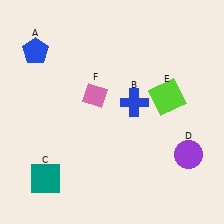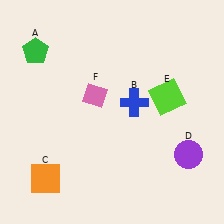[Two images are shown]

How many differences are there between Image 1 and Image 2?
There are 2 differences between the two images.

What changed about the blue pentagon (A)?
In Image 1, A is blue. In Image 2, it changed to green.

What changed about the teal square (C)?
In Image 1, C is teal. In Image 2, it changed to orange.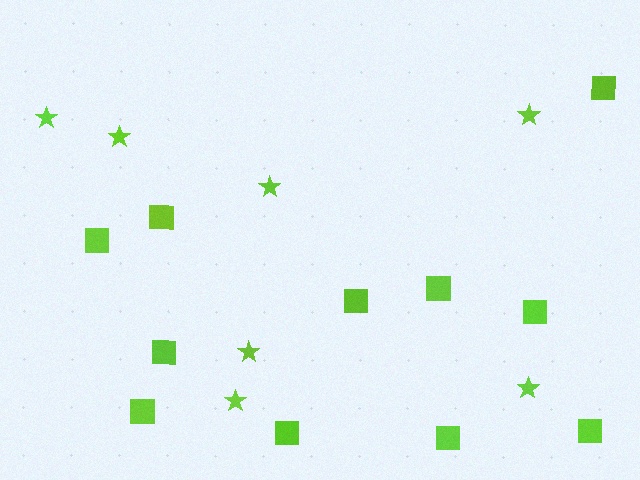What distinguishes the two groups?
There are 2 groups: one group of stars (7) and one group of squares (11).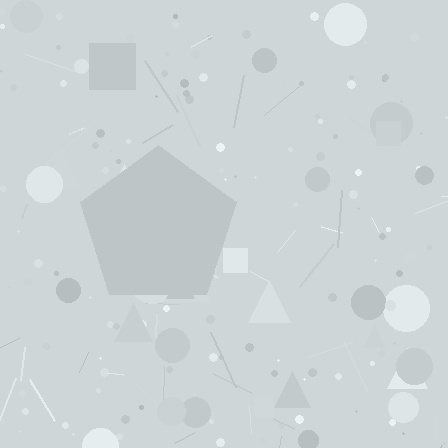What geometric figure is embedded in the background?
A pentagon is embedded in the background.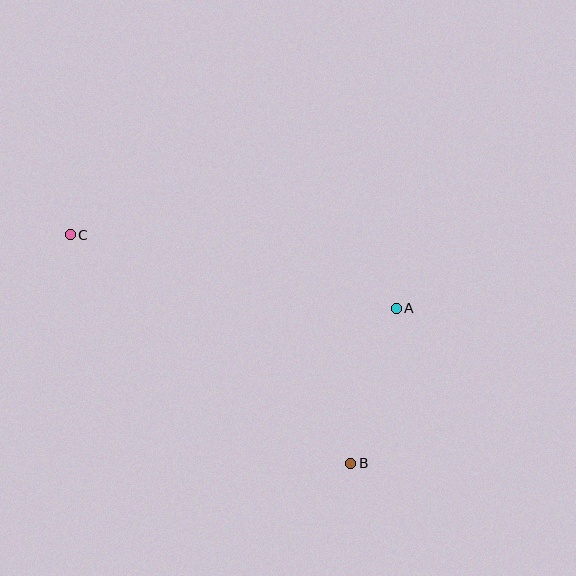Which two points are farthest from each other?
Points B and C are farthest from each other.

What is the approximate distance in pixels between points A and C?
The distance between A and C is approximately 334 pixels.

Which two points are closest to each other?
Points A and B are closest to each other.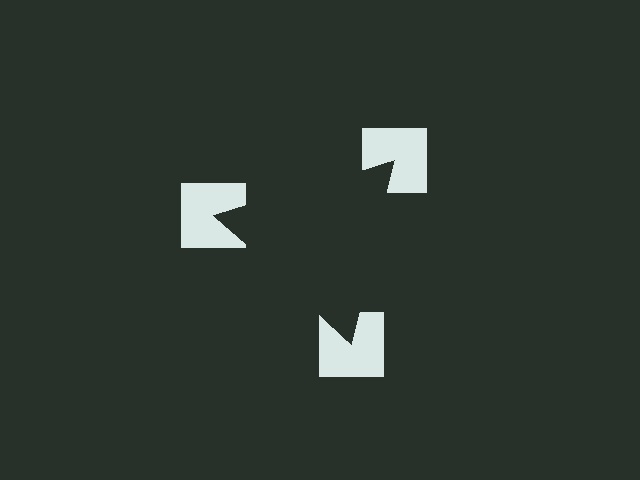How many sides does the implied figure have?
3 sides.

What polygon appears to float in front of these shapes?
An illusory triangle — its edges are inferred from the aligned wedge cuts in the notched squares, not physically drawn.